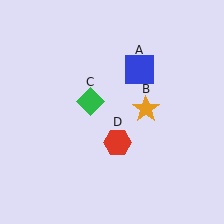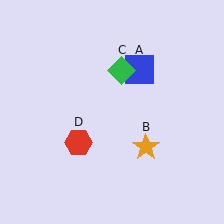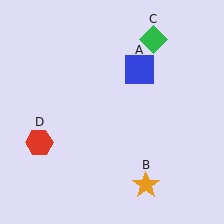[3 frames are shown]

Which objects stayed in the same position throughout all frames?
Blue square (object A) remained stationary.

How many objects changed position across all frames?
3 objects changed position: orange star (object B), green diamond (object C), red hexagon (object D).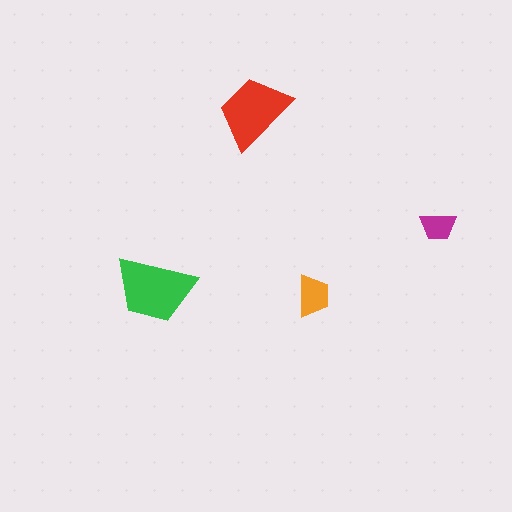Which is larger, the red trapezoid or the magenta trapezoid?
The red one.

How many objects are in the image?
There are 4 objects in the image.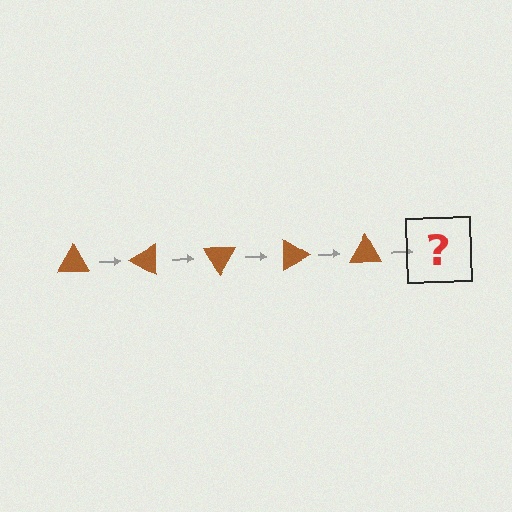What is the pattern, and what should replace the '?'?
The pattern is that the triangle rotates 30 degrees each step. The '?' should be a brown triangle rotated 150 degrees.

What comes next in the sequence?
The next element should be a brown triangle rotated 150 degrees.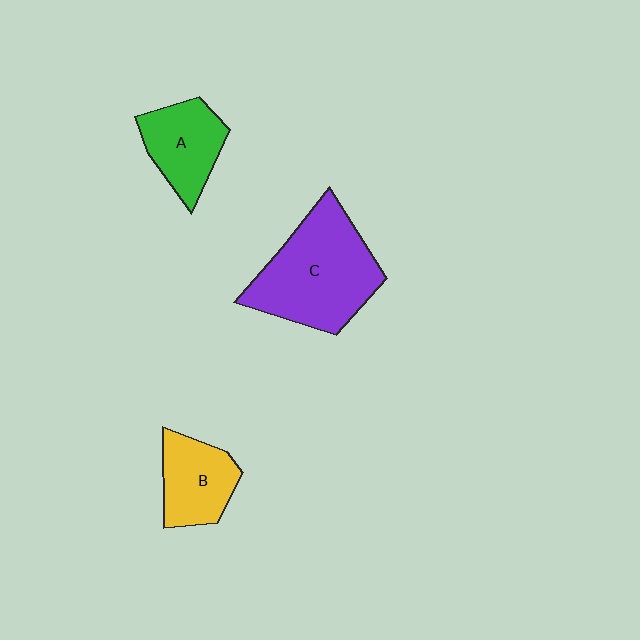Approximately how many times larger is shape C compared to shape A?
Approximately 1.9 times.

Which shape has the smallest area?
Shape B (yellow).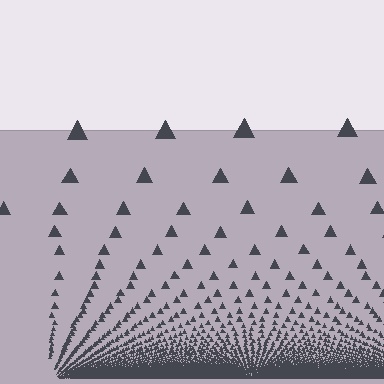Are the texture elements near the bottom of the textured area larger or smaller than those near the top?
Smaller. The gradient is inverted — elements near the bottom are smaller and denser.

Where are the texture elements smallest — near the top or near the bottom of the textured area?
Near the bottom.